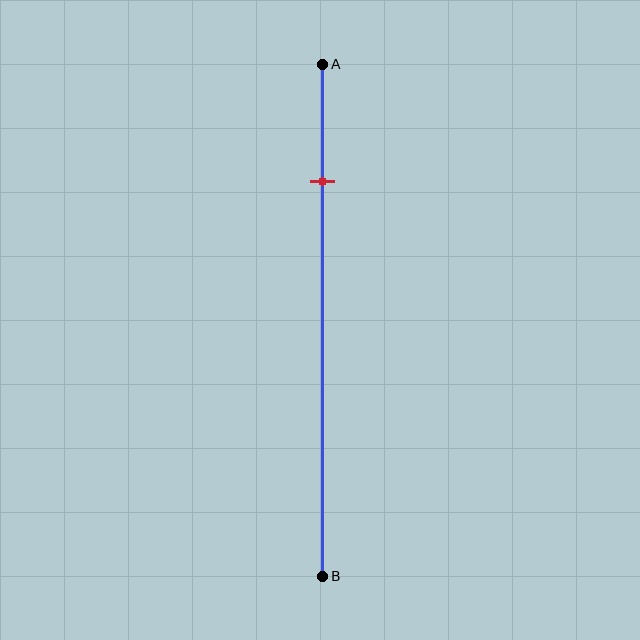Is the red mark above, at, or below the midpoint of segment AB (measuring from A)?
The red mark is above the midpoint of segment AB.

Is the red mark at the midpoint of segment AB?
No, the mark is at about 25% from A, not at the 50% midpoint.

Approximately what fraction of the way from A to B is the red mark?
The red mark is approximately 25% of the way from A to B.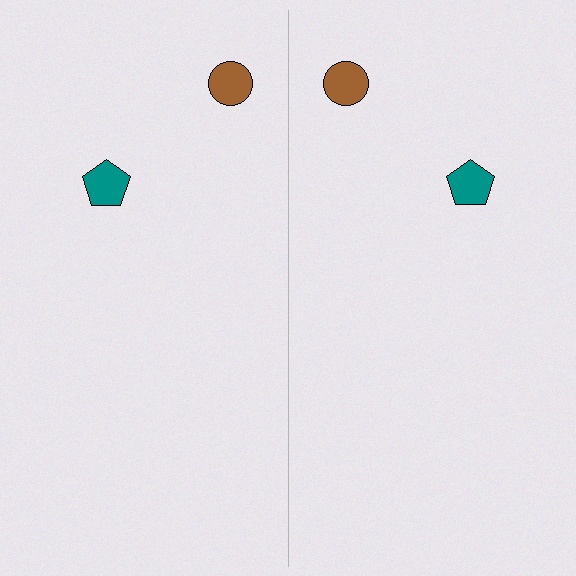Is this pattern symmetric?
Yes, this pattern has bilateral (reflection) symmetry.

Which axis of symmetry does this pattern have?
The pattern has a vertical axis of symmetry running through the center of the image.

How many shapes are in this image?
There are 4 shapes in this image.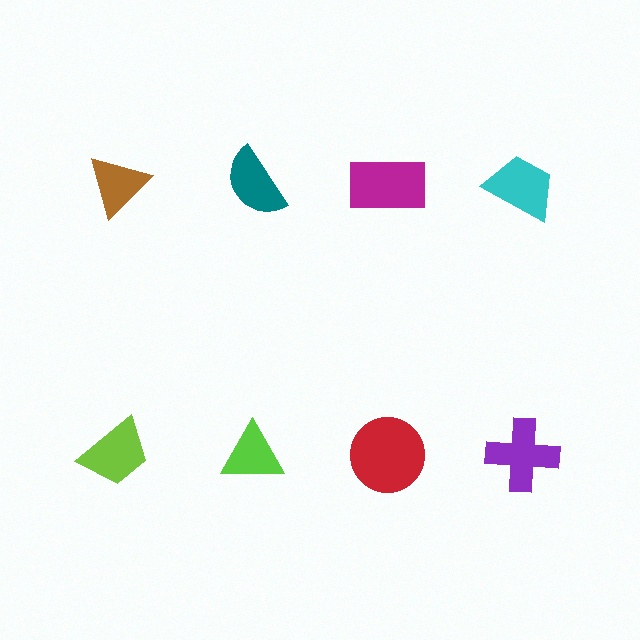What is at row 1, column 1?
A brown triangle.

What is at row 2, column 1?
A lime trapezoid.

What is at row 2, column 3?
A red circle.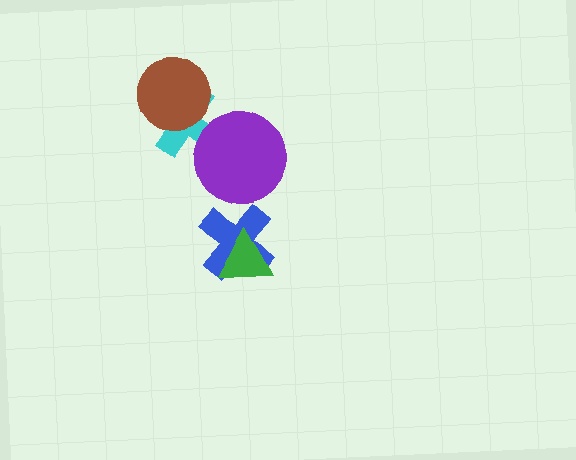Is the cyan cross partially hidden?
Yes, it is partially covered by another shape.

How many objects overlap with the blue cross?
1 object overlaps with the blue cross.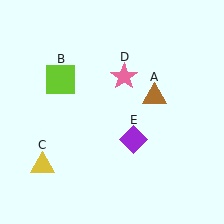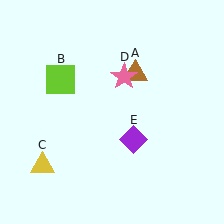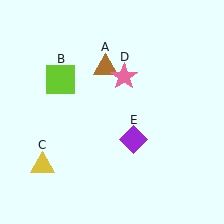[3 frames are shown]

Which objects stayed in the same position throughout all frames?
Lime square (object B) and yellow triangle (object C) and pink star (object D) and purple diamond (object E) remained stationary.